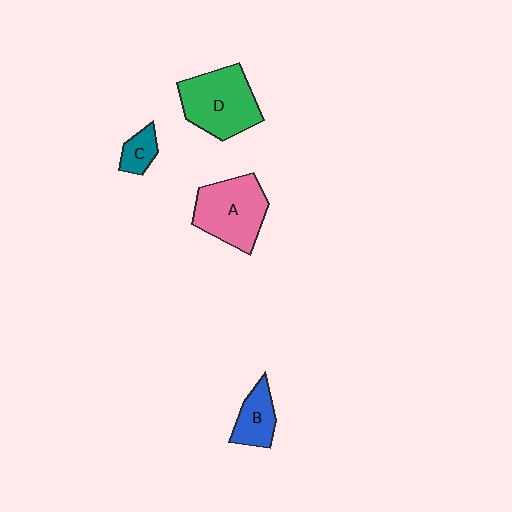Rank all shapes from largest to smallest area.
From largest to smallest: D (green), A (pink), B (blue), C (teal).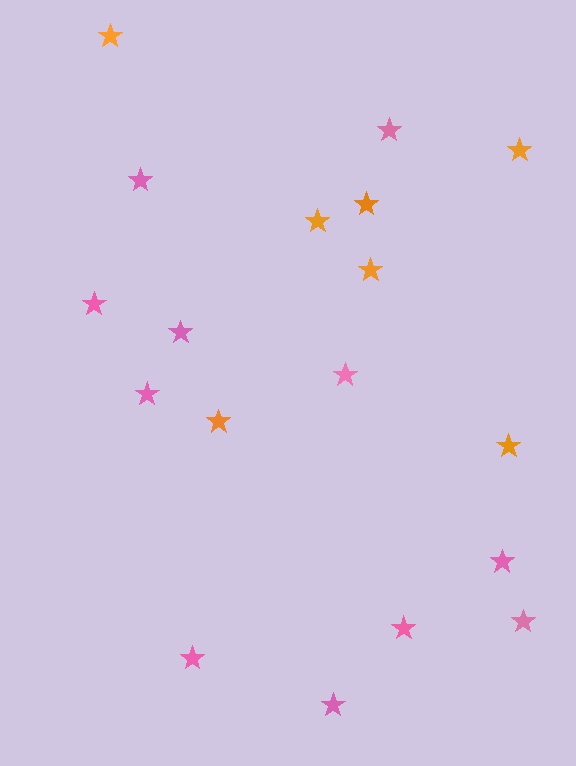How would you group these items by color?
There are 2 groups: one group of orange stars (7) and one group of pink stars (11).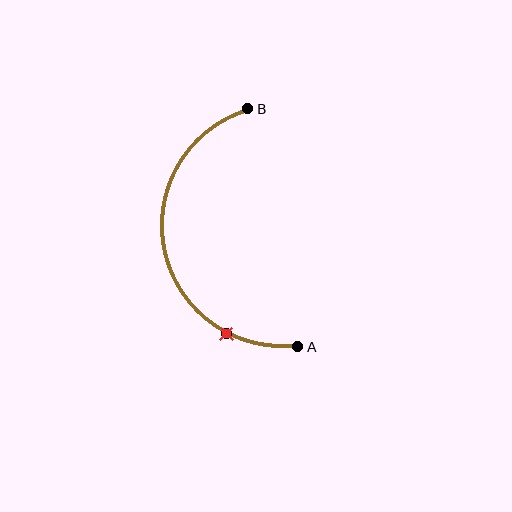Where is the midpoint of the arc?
The arc midpoint is the point on the curve farthest from the straight line joining A and B. It sits to the left of that line.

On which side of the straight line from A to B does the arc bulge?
The arc bulges to the left of the straight line connecting A and B.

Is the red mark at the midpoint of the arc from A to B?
No. The red mark lies on the arc but is closer to endpoint A. The arc midpoint would be at the point on the curve equidistant along the arc from both A and B.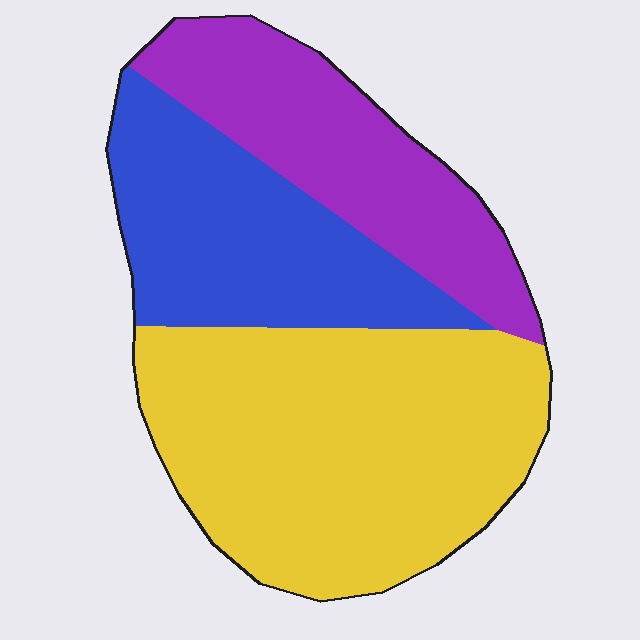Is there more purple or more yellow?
Yellow.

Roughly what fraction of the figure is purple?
Purple takes up about one quarter (1/4) of the figure.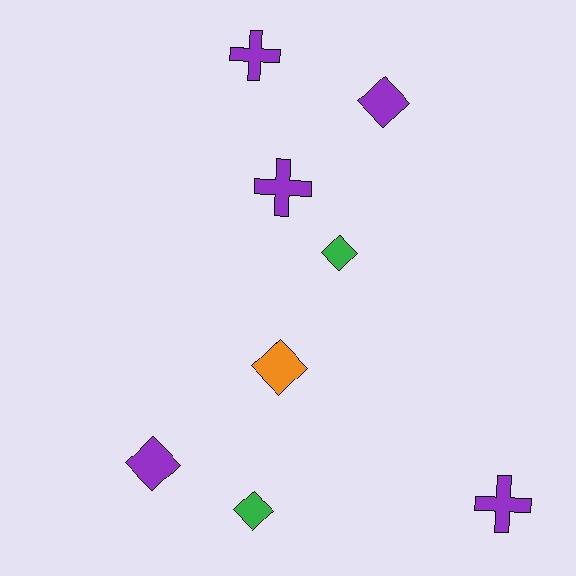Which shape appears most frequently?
Diamond, with 5 objects.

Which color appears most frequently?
Purple, with 5 objects.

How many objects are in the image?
There are 8 objects.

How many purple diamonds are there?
There are 2 purple diamonds.